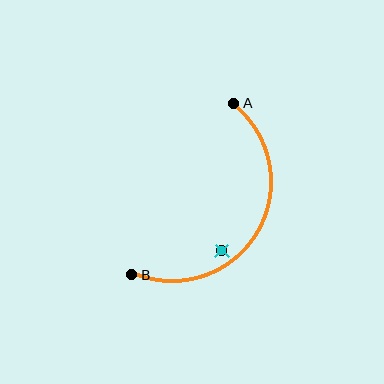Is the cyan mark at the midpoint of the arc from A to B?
No — the cyan mark does not lie on the arc at all. It sits slightly inside the curve.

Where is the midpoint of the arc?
The arc midpoint is the point on the curve farthest from the straight line joining A and B. It sits to the right of that line.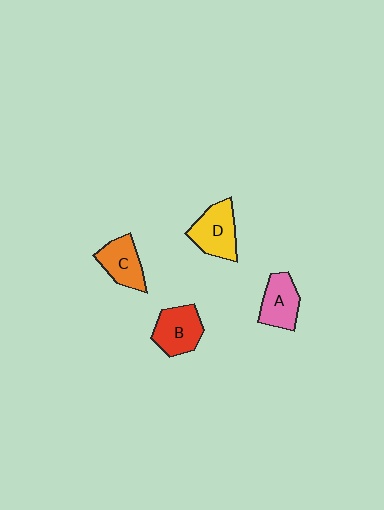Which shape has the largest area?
Shape D (yellow).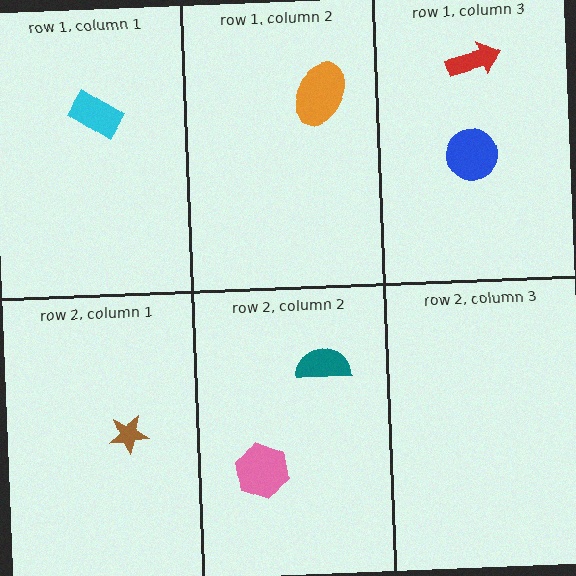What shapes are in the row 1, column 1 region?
The cyan rectangle.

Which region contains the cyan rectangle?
The row 1, column 1 region.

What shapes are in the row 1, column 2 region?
The orange ellipse.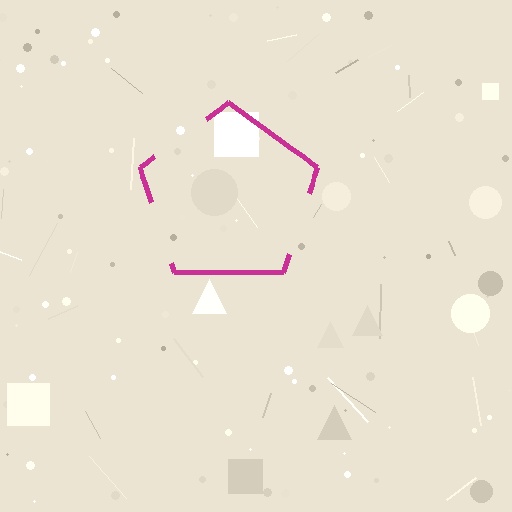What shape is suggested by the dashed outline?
The dashed outline suggests a pentagon.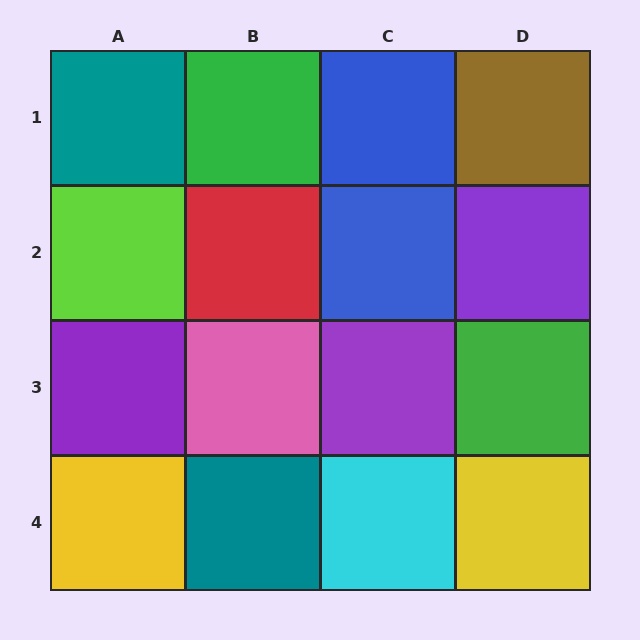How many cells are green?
2 cells are green.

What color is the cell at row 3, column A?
Purple.